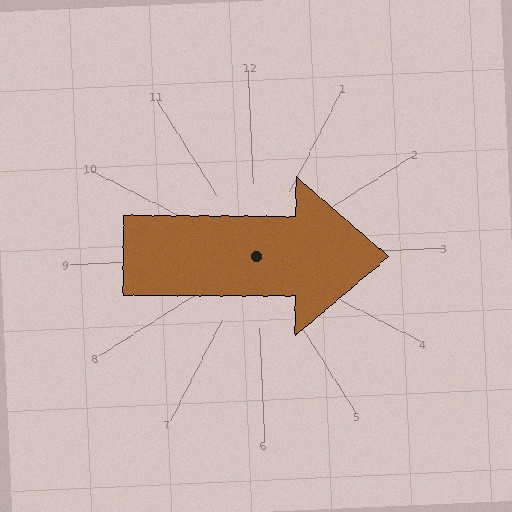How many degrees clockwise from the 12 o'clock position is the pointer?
Approximately 93 degrees.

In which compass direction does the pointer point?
East.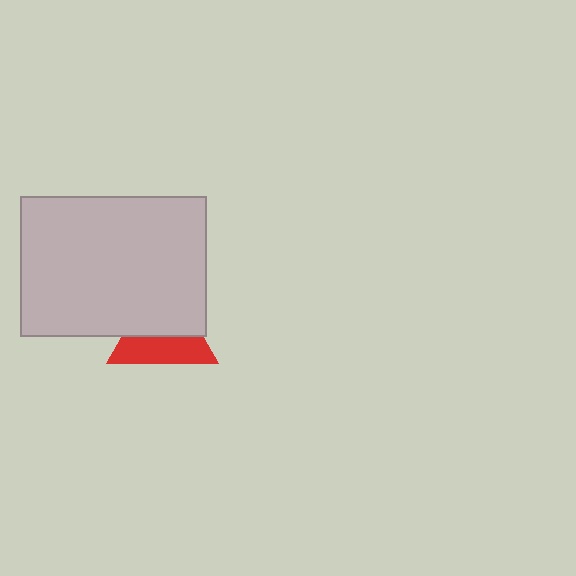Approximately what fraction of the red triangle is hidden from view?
Roughly 54% of the red triangle is hidden behind the light gray rectangle.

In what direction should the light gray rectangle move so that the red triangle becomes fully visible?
The light gray rectangle should move up. That is the shortest direction to clear the overlap and leave the red triangle fully visible.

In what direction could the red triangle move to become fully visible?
The red triangle could move down. That would shift it out from behind the light gray rectangle entirely.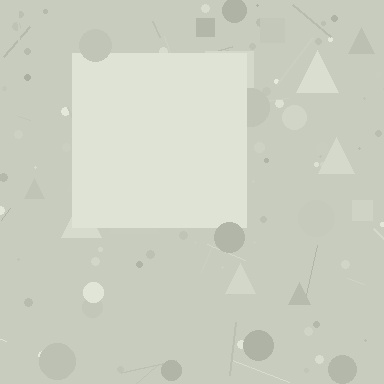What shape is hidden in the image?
A square is hidden in the image.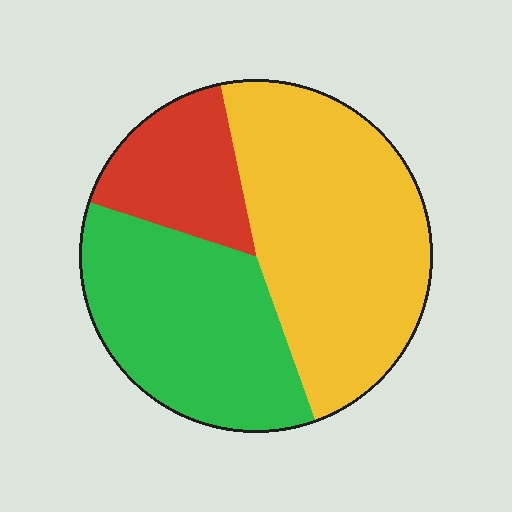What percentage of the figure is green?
Green takes up about three eighths (3/8) of the figure.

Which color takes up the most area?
Yellow, at roughly 50%.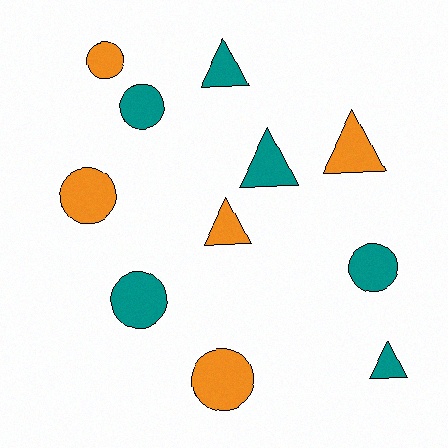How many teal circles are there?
There are 3 teal circles.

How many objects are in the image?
There are 11 objects.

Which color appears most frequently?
Teal, with 6 objects.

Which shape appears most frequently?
Circle, with 6 objects.